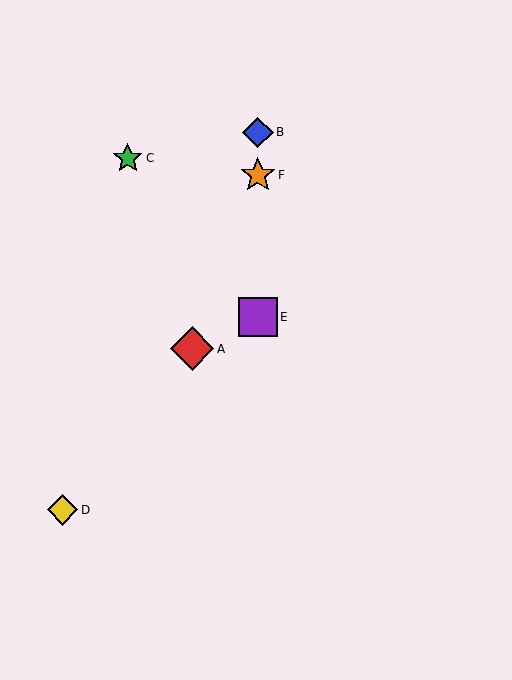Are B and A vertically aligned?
No, B is at x≈258 and A is at x≈192.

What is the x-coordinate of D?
Object D is at x≈62.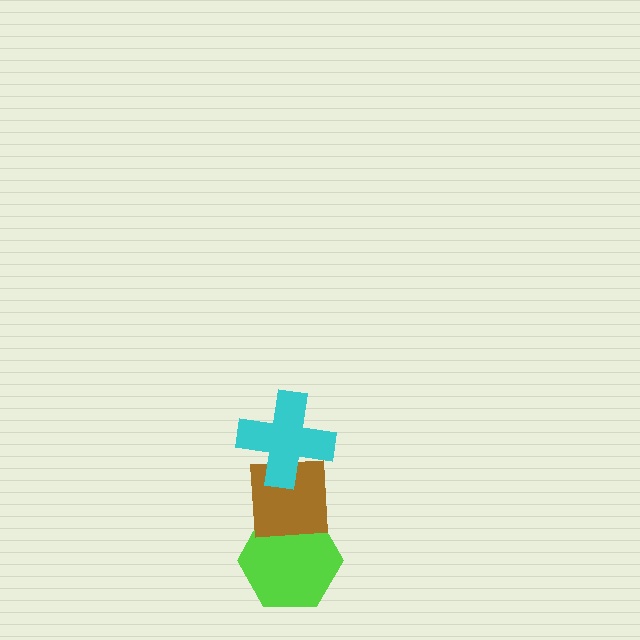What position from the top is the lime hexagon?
The lime hexagon is 3rd from the top.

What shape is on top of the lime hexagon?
The brown square is on top of the lime hexagon.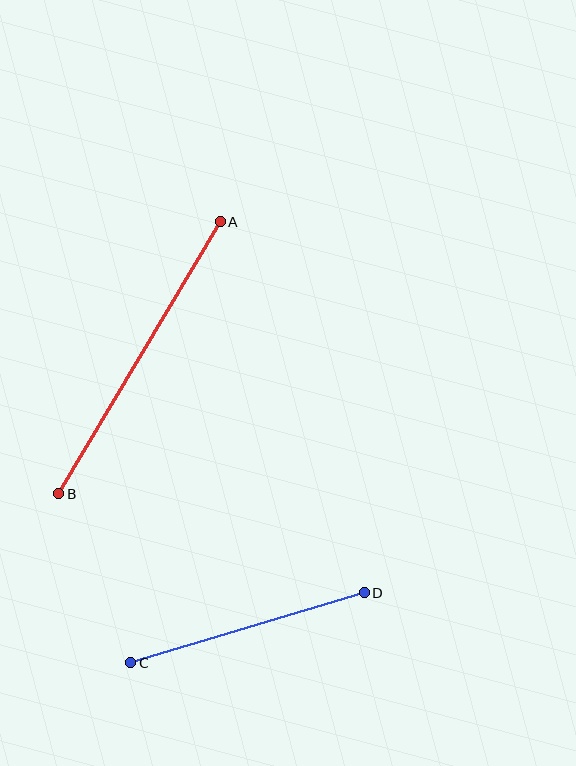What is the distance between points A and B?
The distance is approximately 316 pixels.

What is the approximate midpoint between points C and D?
The midpoint is at approximately (248, 628) pixels.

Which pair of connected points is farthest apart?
Points A and B are farthest apart.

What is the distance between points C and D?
The distance is approximately 244 pixels.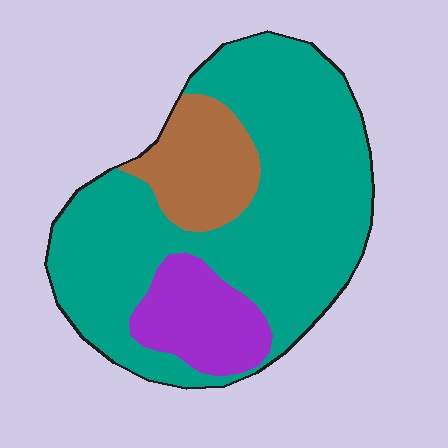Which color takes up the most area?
Teal, at roughly 70%.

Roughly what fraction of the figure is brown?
Brown covers roughly 15% of the figure.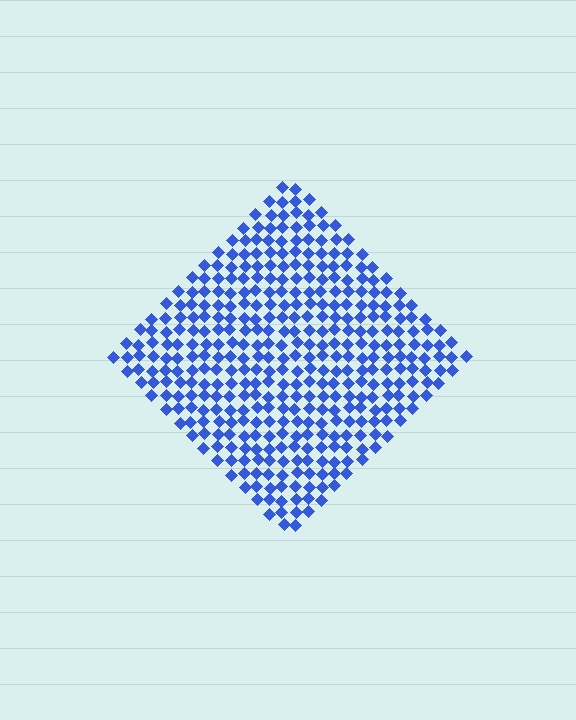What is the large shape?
The large shape is a diamond.